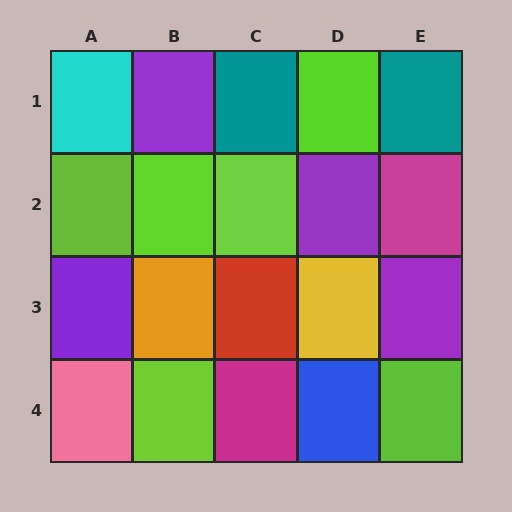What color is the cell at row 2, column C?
Lime.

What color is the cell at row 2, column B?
Lime.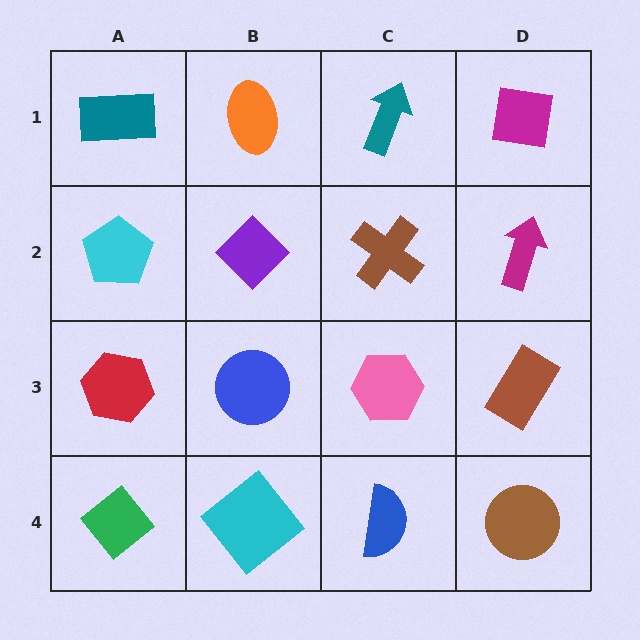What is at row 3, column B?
A blue circle.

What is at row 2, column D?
A magenta arrow.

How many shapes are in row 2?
4 shapes.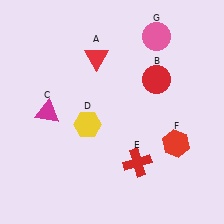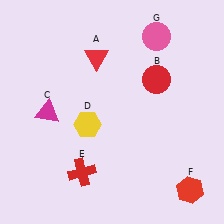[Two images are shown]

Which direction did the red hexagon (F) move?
The red hexagon (F) moved down.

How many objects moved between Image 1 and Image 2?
2 objects moved between the two images.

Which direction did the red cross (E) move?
The red cross (E) moved left.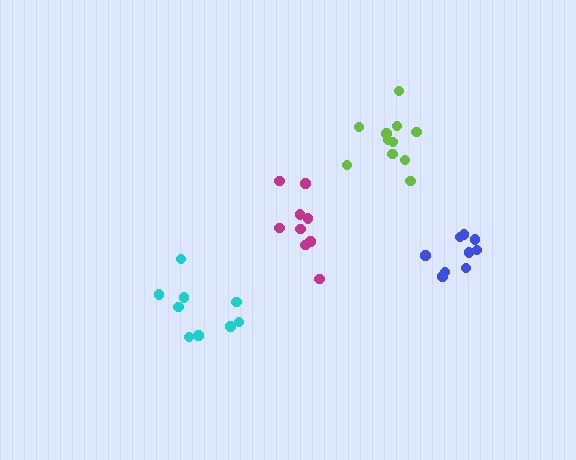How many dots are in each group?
Group 1: 9 dots, Group 2: 9 dots, Group 3: 11 dots, Group 4: 9 dots (38 total).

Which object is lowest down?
The cyan cluster is bottommost.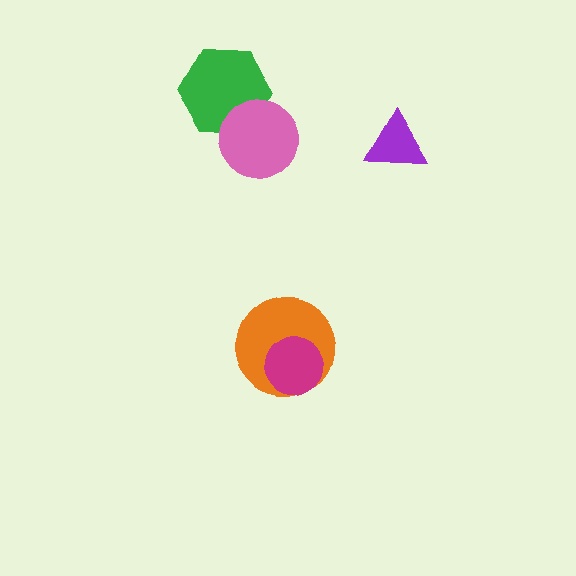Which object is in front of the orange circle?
The magenta circle is in front of the orange circle.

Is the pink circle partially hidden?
No, no other shape covers it.